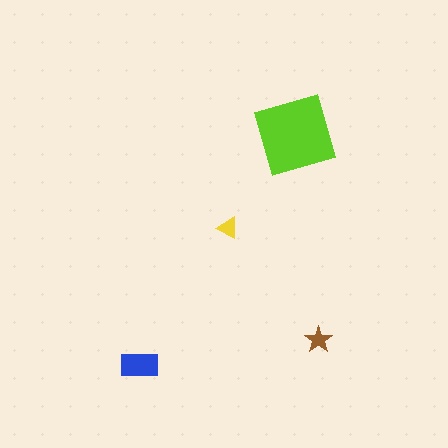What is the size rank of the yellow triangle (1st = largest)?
4th.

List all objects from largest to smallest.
The lime diamond, the blue rectangle, the brown star, the yellow triangle.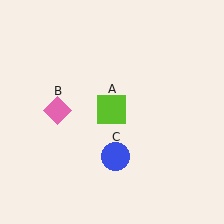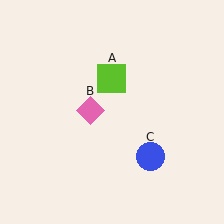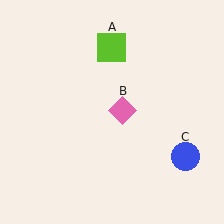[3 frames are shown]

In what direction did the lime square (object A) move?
The lime square (object A) moved up.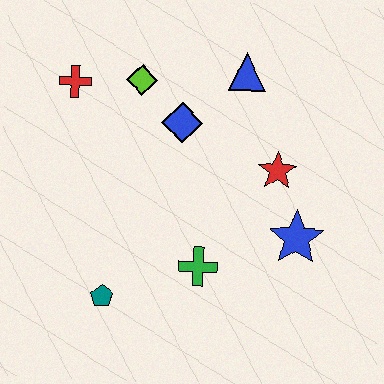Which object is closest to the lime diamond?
The blue diamond is closest to the lime diamond.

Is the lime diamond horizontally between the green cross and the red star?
No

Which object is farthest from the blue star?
The red cross is farthest from the blue star.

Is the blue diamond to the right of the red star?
No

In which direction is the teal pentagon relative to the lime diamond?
The teal pentagon is below the lime diamond.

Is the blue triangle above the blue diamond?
Yes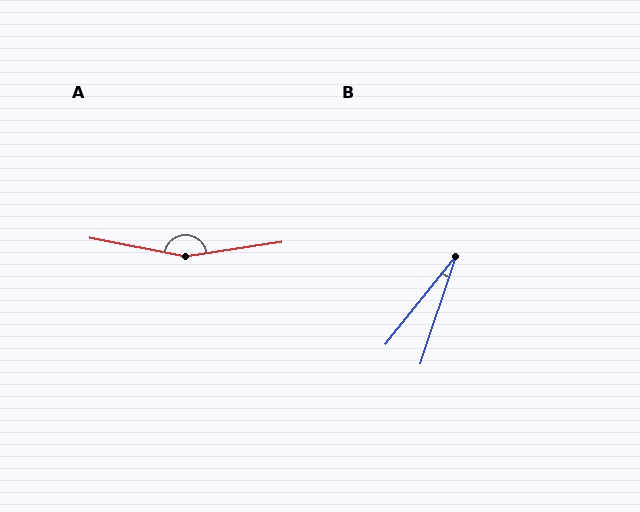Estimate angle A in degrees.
Approximately 160 degrees.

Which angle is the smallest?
B, at approximately 20 degrees.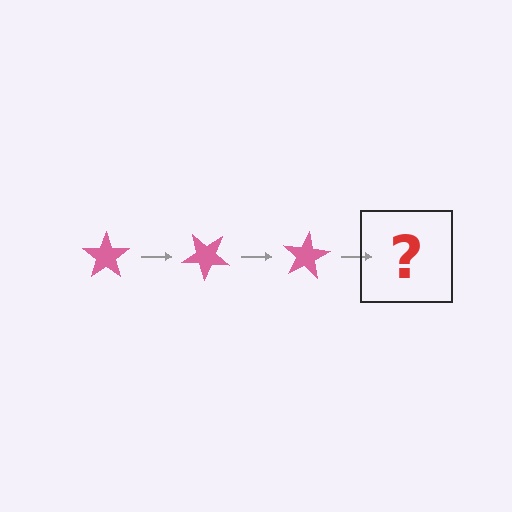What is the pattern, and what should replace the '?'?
The pattern is that the star rotates 40 degrees each step. The '?' should be a pink star rotated 120 degrees.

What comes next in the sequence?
The next element should be a pink star rotated 120 degrees.